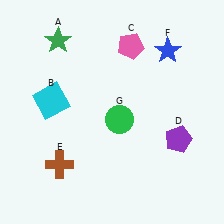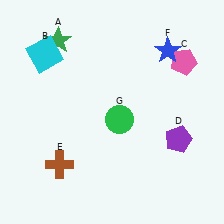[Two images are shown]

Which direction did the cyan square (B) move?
The cyan square (B) moved up.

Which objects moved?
The objects that moved are: the cyan square (B), the pink pentagon (C).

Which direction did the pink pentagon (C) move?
The pink pentagon (C) moved right.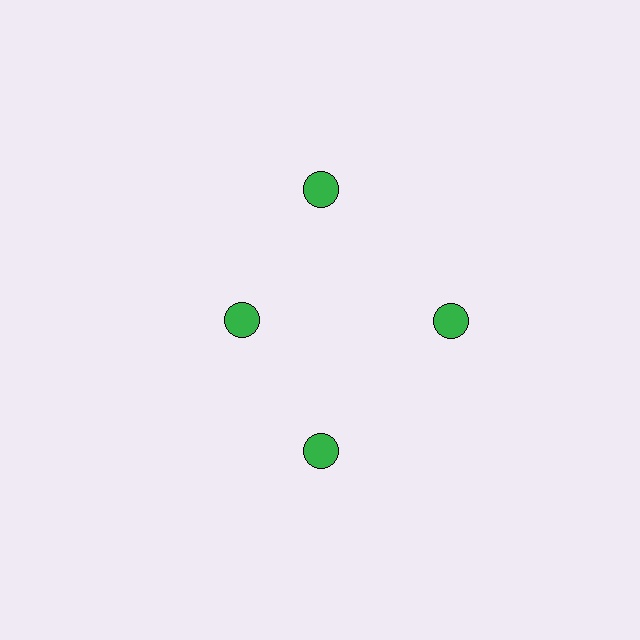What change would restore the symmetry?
The symmetry would be restored by moving it outward, back onto the ring so that all 4 circles sit at equal angles and equal distance from the center.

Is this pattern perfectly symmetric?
No. The 4 green circles are arranged in a ring, but one element near the 9 o'clock position is pulled inward toward the center, breaking the 4-fold rotational symmetry.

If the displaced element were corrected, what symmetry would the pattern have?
It would have 4-fold rotational symmetry — the pattern would map onto itself every 90 degrees.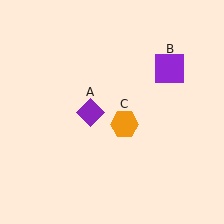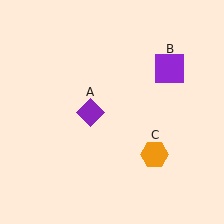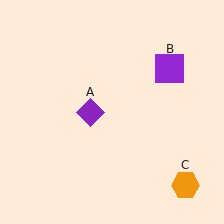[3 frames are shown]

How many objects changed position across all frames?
1 object changed position: orange hexagon (object C).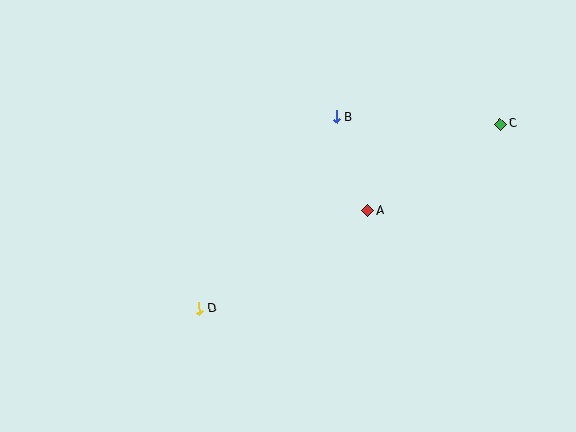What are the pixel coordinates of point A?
Point A is at (368, 211).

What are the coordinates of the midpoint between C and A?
The midpoint between C and A is at (434, 167).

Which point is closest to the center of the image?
Point A at (368, 211) is closest to the center.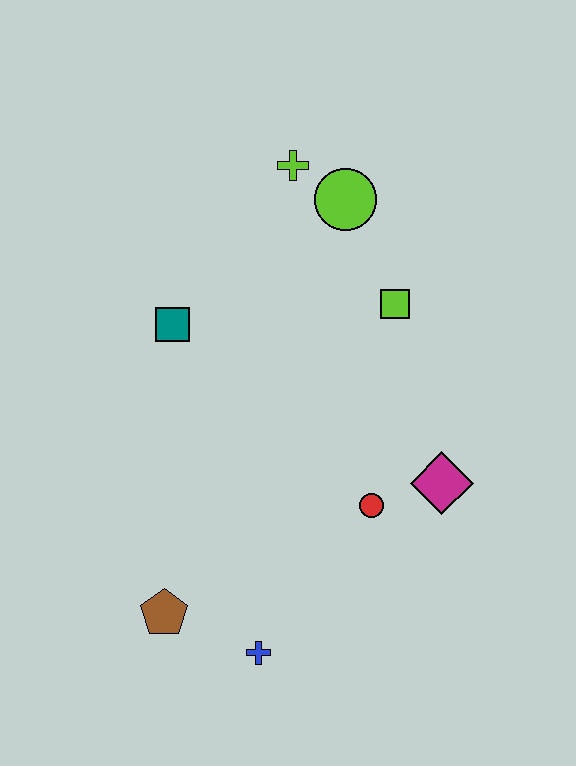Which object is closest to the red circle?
The magenta diamond is closest to the red circle.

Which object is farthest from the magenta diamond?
The lime cross is farthest from the magenta diamond.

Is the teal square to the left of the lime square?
Yes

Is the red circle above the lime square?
No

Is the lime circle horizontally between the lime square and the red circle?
No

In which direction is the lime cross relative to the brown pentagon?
The lime cross is above the brown pentagon.